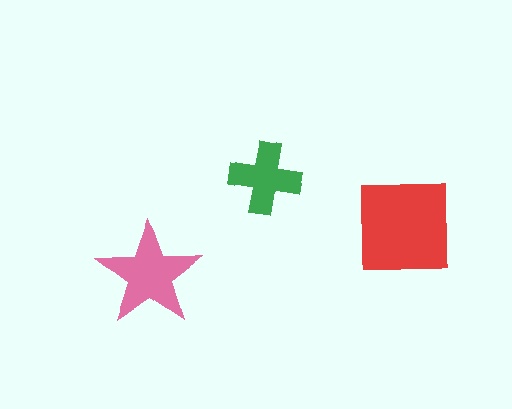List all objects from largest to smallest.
The red square, the pink star, the green cross.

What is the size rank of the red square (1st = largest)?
1st.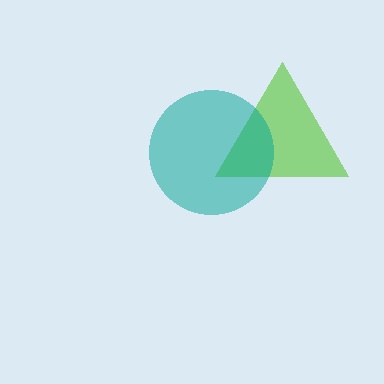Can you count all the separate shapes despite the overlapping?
Yes, there are 2 separate shapes.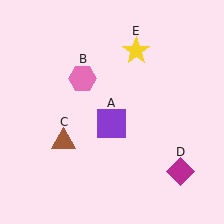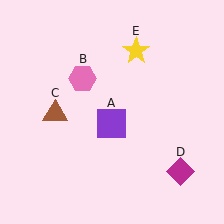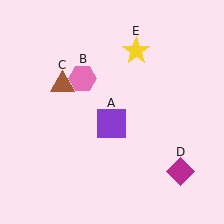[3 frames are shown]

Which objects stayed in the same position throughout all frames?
Purple square (object A) and pink hexagon (object B) and magenta diamond (object D) and yellow star (object E) remained stationary.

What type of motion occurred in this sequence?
The brown triangle (object C) rotated clockwise around the center of the scene.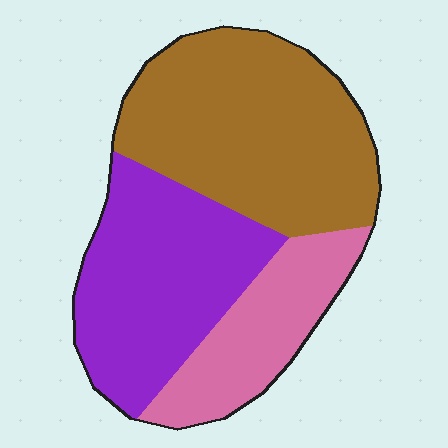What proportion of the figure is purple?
Purple takes up between a quarter and a half of the figure.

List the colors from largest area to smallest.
From largest to smallest: brown, purple, pink.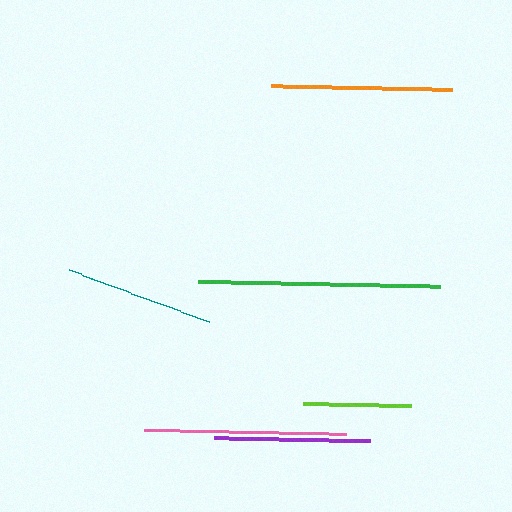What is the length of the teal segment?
The teal segment is approximately 149 pixels long.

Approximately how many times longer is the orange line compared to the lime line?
The orange line is approximately 1.7 times the length of the lime line.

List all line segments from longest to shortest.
From longest to shortest: green, pink, orange, purple, teal, lime.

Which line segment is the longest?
The green line is the longest at approximately 241 pixels.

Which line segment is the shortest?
The lime line is the shortest at approximately 107 pixels.